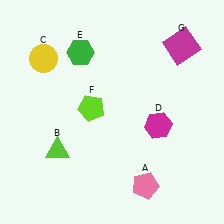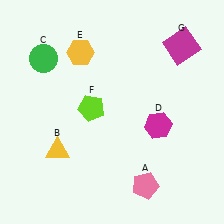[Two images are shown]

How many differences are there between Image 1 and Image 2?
There are 3 differences between the two images.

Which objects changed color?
B changed from lime to yellow. C changed from yellow to green. E changed from green to yellow.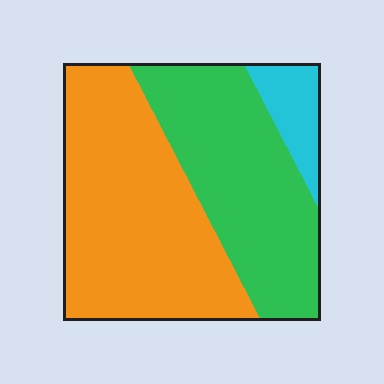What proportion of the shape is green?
Green covers 40% of the shape.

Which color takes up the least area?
Cyan, at roughly 10%.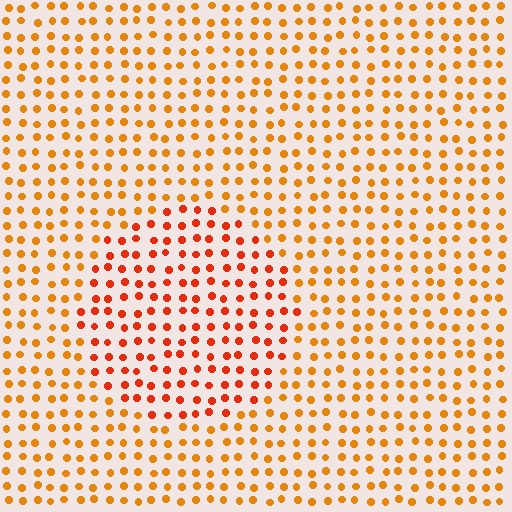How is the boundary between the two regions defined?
The boundary is defined purely by a slight shift in hue (about 26 degrees). Spacing, size, and orientation are identical on both sides.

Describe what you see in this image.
The image is filled with small orange elements in a uniform arrangement. A circle-shaped region is visible where the elements are tinted to a slightly different hue, forming a subtle color boundary.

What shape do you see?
I see a circle.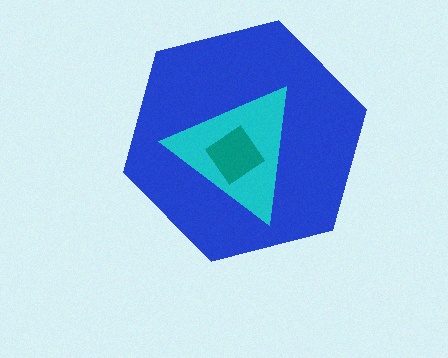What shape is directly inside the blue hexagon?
The cyan triangle.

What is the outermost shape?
The blue hexagon.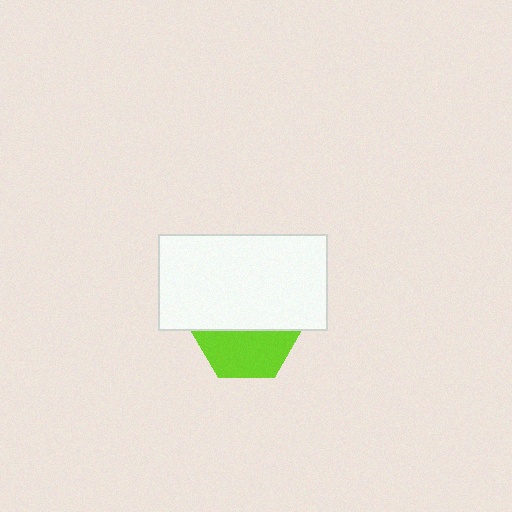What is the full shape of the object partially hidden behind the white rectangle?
The partially hidden object is a lime hexagon.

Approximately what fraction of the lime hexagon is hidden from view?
Roughly 54% of the lime hexagon is hidden behind the white rectangle.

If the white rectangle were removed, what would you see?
You would see the complete lime hexagon.